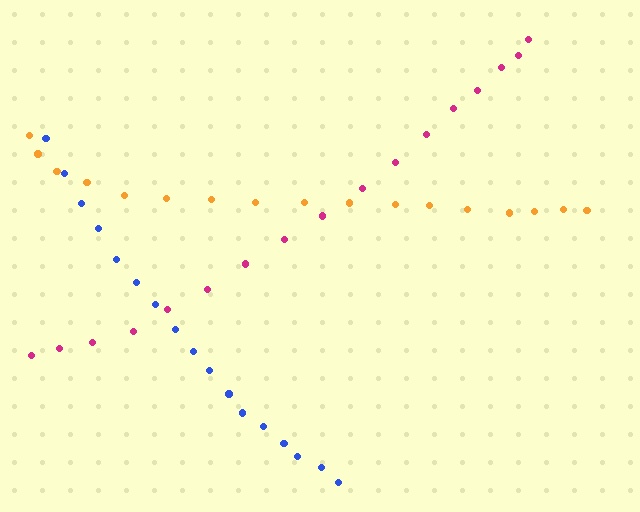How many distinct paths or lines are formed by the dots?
There are 3 distinct paths.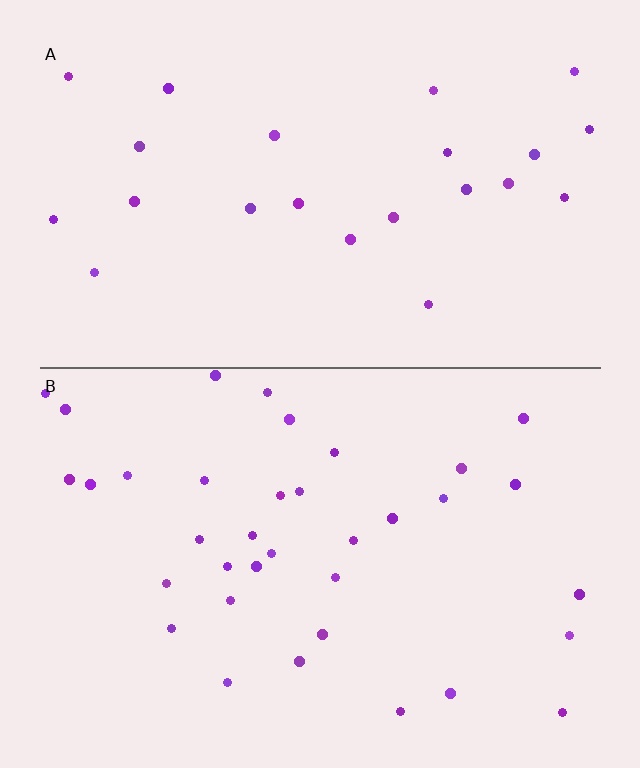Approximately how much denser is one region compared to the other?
Approximately 1.6× — region B over region A.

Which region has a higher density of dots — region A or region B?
B (the bottom).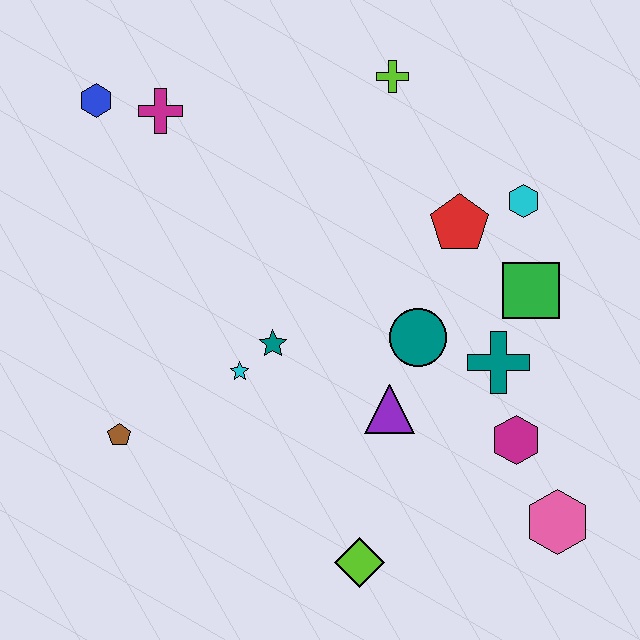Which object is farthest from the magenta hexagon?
The blue hexagon is farthest from the magenta hexagon.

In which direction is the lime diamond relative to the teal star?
The lime diamond is below the teal star.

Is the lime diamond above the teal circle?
No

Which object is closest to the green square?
The teal cross is closest to the green square.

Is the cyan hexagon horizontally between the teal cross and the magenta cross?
No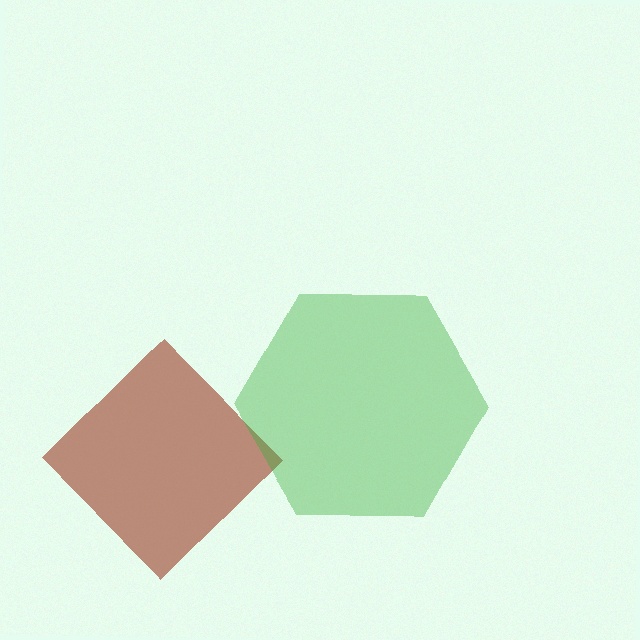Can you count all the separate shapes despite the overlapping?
Yes, there are 2 separate shapes.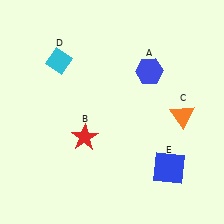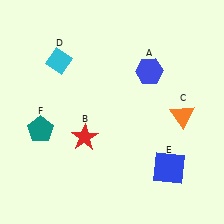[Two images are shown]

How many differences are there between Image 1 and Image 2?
There is 1 difference between the two images.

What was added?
A teal pentagon (F) was added in Image 2.